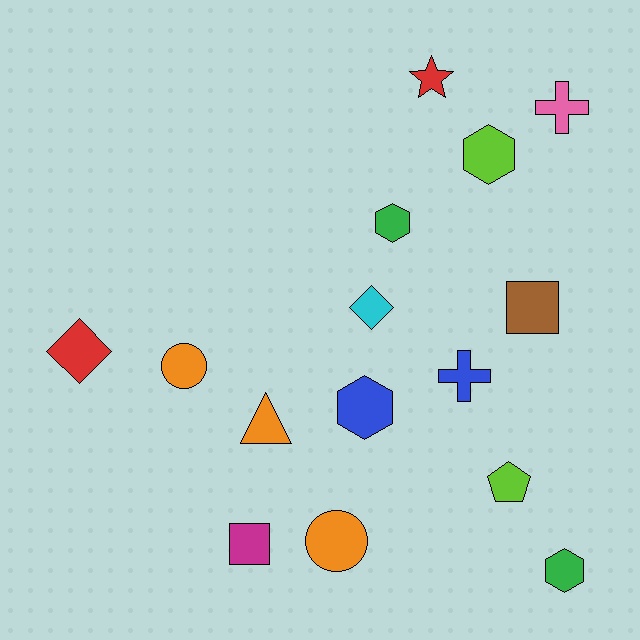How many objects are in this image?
There are 15 objects.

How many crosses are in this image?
There are 2 crosses.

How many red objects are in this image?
There are 2 red objects.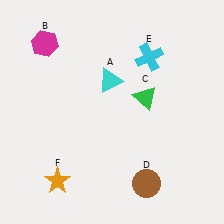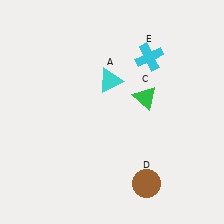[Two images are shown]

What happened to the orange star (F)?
The orange star (F) was removed in Image 2. It was in the bottom-left area of Image 1.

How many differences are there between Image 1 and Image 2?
There are 2 differences between the two images.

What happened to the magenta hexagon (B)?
The magenta hexagon (B) was removed in Image 2. It was in the top-left area of Image 1.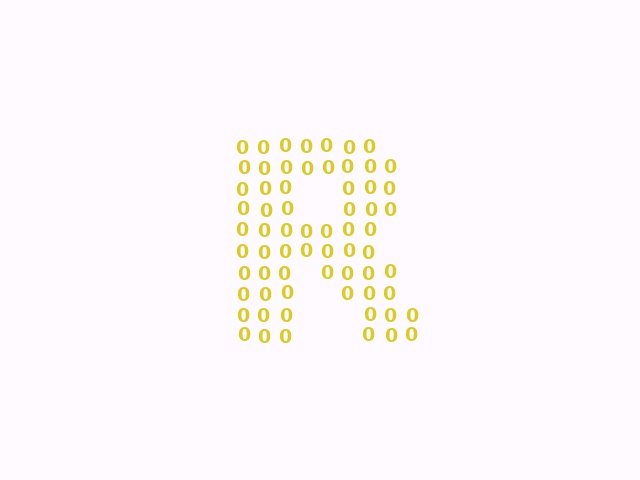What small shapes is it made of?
It is made of small digit 0's.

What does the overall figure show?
The overall figure shows the letter R.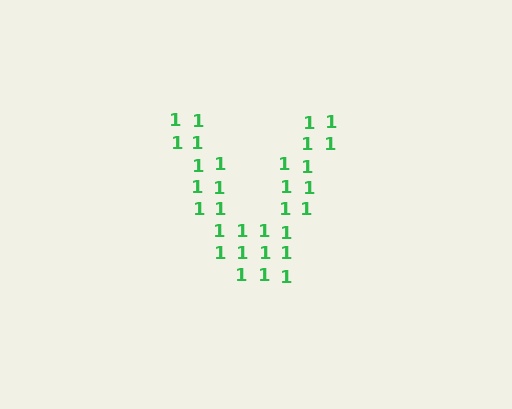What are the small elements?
The small elements are digit 1's.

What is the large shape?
The large shape is the letter V.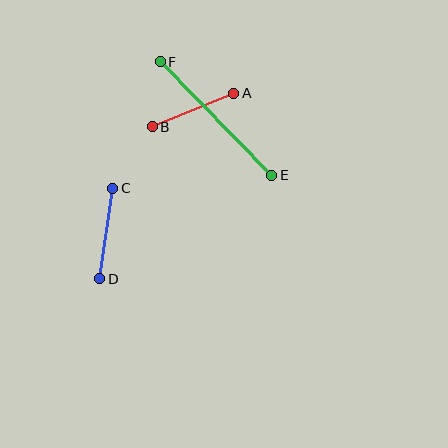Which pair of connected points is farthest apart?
Points E and F are farthest apart.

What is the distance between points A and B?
The distance is approximately 88 pixels.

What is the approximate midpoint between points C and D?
The midpoint is at approximately (106, 234) pixels.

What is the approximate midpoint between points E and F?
The midpoint is at approximately (216, 118) pixels.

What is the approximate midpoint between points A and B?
The midpoint is at approximately (193, 110) pixels.